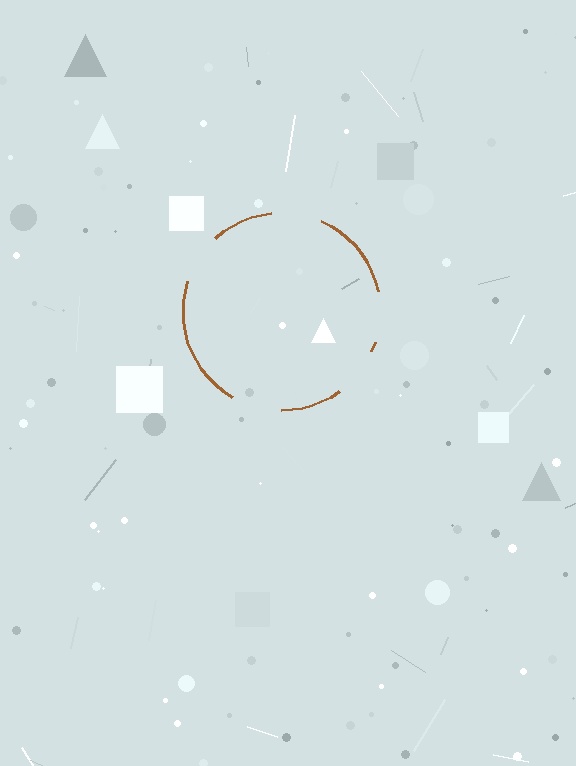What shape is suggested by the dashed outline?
The dashed outline suggests a circle.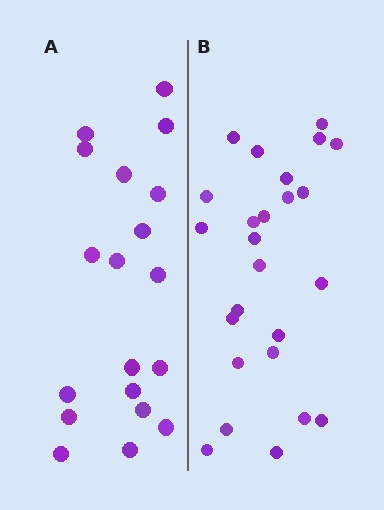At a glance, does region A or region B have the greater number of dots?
Region B (the right region) has more dots.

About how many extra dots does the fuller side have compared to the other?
Region B has about 6 more dots than region A.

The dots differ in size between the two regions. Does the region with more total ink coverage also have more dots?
No. Region A has more total ink coverage because its dots are larger, but region B actually contains more individual dots. Total area can be misleading — the number of items is what matters here.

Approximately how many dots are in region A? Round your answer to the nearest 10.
About 20 dots. (The exact count is 19, which rounds to 20.)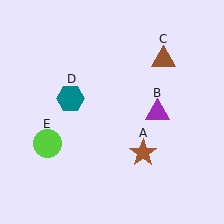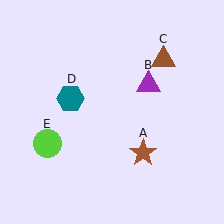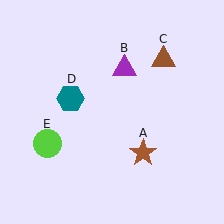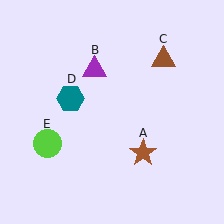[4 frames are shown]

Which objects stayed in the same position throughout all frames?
Brown star (object A) and brown triangle (object C) and teal hexagon (object D) and lime circle (object E) remained stationary.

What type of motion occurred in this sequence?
The purple triangle (object B) rotated counterclockwise around the center of the scene.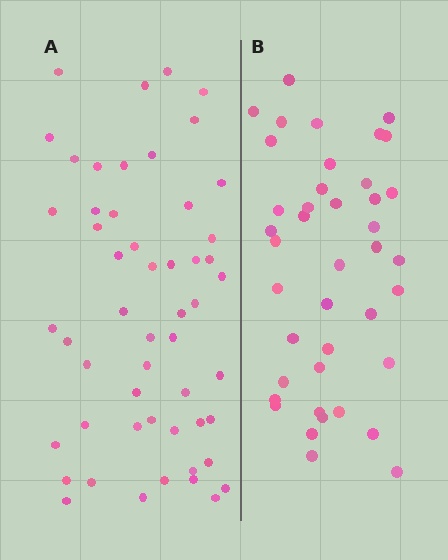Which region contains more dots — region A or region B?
Region A (the left region) has more dots.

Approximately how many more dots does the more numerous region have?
Region A has roughly 12 or so more dots than region B.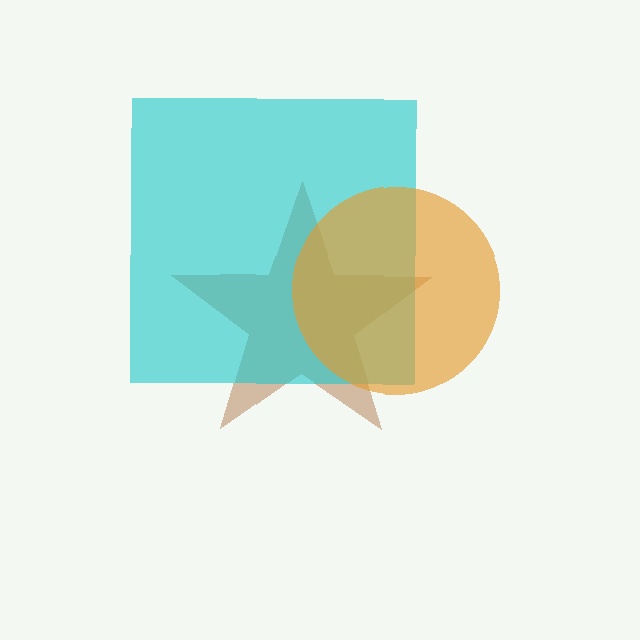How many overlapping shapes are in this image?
There are 3 overlapping shapes in the image.